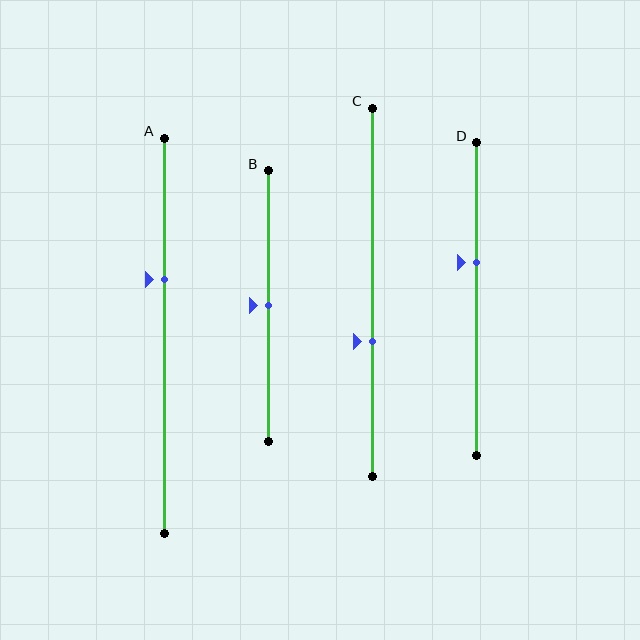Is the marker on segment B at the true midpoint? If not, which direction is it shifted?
Yes, the marker on segment B is at the true midpoint.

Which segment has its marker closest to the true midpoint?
Segment B has its marker closest to the true midpoint.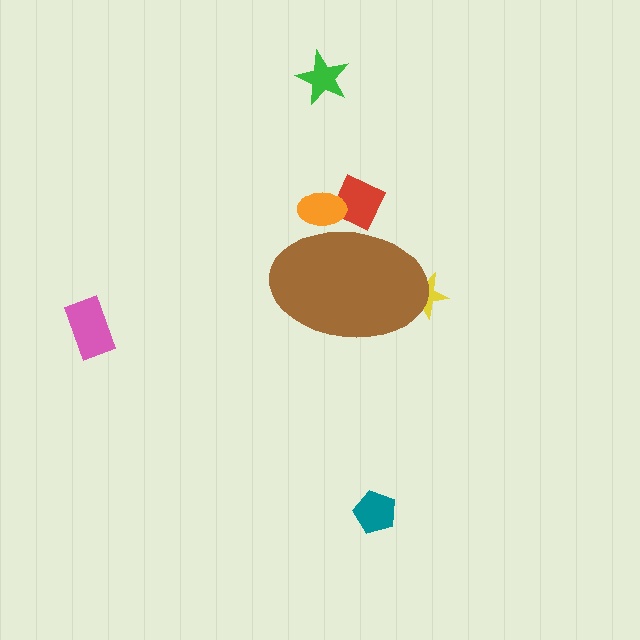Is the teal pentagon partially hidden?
No, the teal pentagon is fully visible.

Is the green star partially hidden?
No, the green star is fully visible.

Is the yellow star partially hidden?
Yes, the yellow star is partially hidden behind the brown ellipse.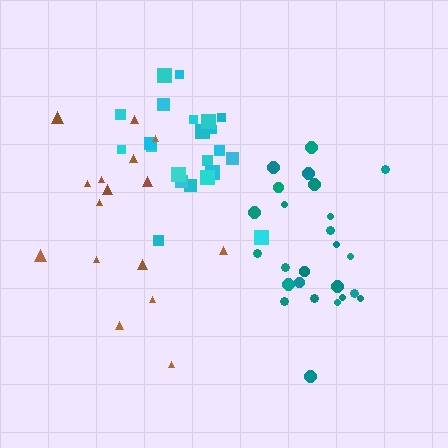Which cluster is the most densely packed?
Cyan.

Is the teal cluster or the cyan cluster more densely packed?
Cyan.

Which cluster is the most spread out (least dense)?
Brown.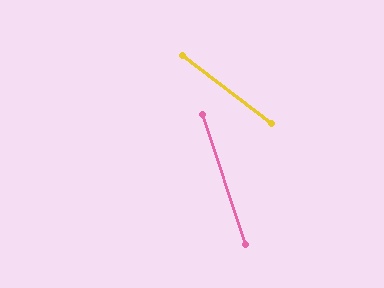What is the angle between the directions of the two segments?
Approximately 34 degrees.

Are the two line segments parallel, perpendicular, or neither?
Neither parallel nor perpendicular — they differ by about 34°.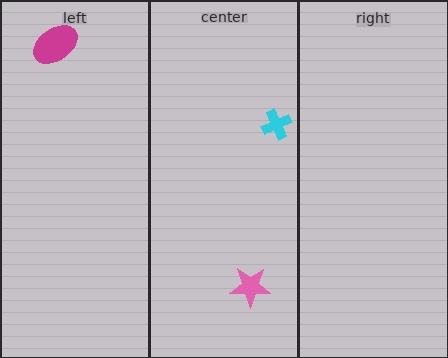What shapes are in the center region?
The pink star, the cyan cross.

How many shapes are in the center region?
2.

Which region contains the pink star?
The center region.